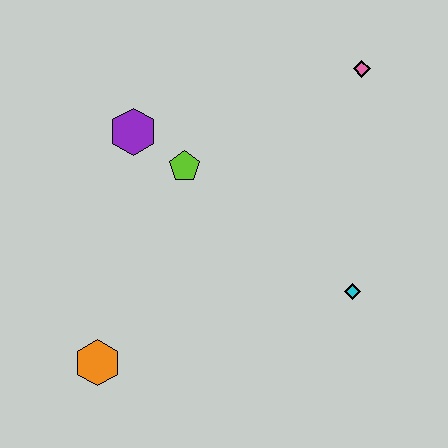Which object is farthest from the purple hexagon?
The cyan diamond is farthest from the purple hexagon.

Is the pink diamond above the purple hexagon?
Yes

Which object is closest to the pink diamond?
The lime pentagon is closest to the pink diamond.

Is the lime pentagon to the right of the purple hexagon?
Yes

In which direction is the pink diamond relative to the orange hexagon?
The pink diamond is above the orange hexagon.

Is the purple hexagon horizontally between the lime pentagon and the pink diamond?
No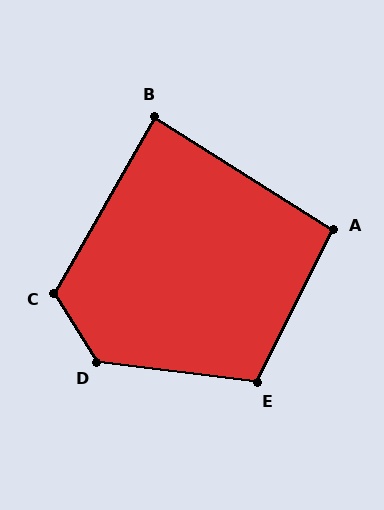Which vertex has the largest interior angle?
D, at approximately 129 degrees.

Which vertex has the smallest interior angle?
B, at approximately 87 degrees.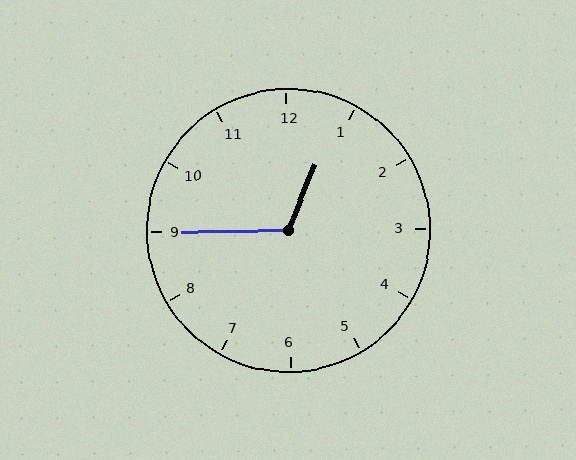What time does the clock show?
12:45.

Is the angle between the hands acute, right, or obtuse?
It is obtuse.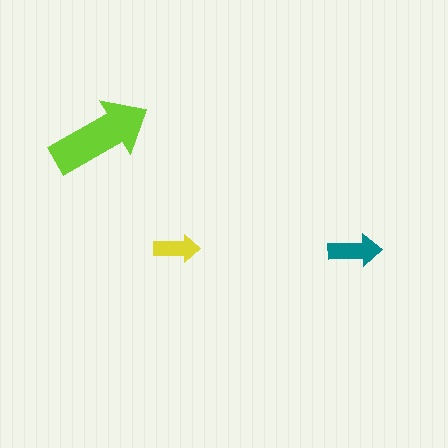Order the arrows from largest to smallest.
the lime one, the teal one, the yellow one.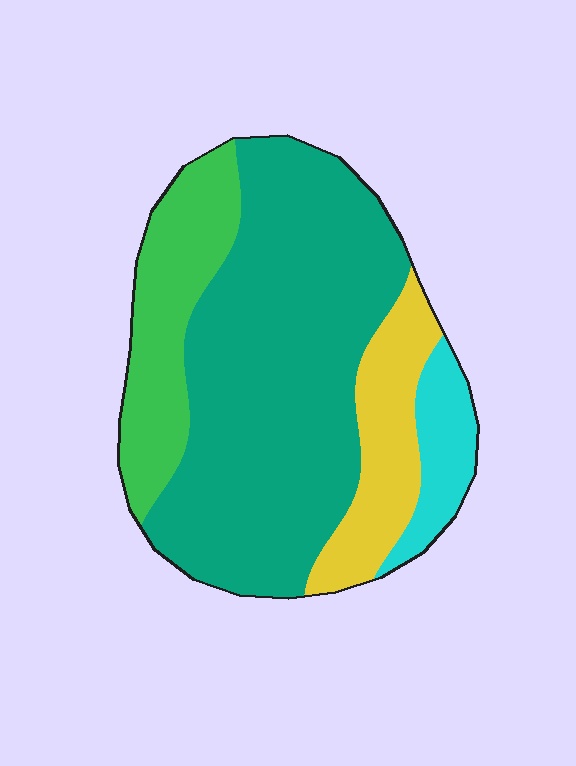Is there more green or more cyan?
Green.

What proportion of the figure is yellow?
Yellow covers about 15% of the figure.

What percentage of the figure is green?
Green takes up about one fifth (1/5) of the figure.